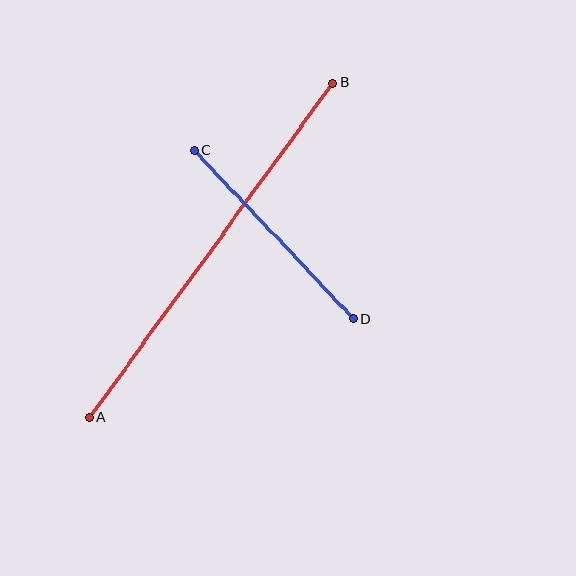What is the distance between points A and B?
The distance is approximately 414 pixels.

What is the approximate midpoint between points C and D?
The midpoint is at approximately (274, 235) pixels.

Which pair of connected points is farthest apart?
Points A and B are farthest apart.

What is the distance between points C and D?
The distance is approximately 232 pixels.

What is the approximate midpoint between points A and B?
The midpoint is at approximately (211, 250) pixels.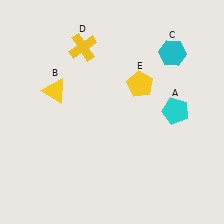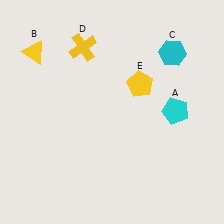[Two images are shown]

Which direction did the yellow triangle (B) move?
The yellow triangle (B) moved up.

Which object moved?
The yellow triangle (B) moved up.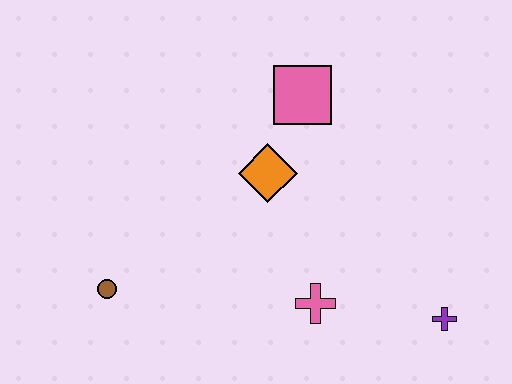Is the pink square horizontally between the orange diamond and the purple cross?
Yes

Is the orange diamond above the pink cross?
Yes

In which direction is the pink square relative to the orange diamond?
The pink square is above the orange diamond.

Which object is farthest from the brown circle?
The purple cross is farthest from the brown circle.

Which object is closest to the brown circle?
The orange diamond is closest to the brown circle.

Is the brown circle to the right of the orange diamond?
No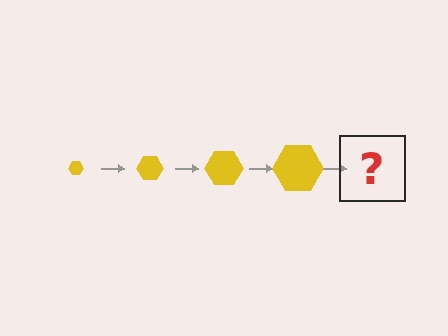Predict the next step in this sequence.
The next step is a yellow hexagon, larger than the previous one.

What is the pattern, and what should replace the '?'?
The pattern is that the hexagon gets progressively larger each step. The '?' should be a yellow hexagon, larger than the previous one.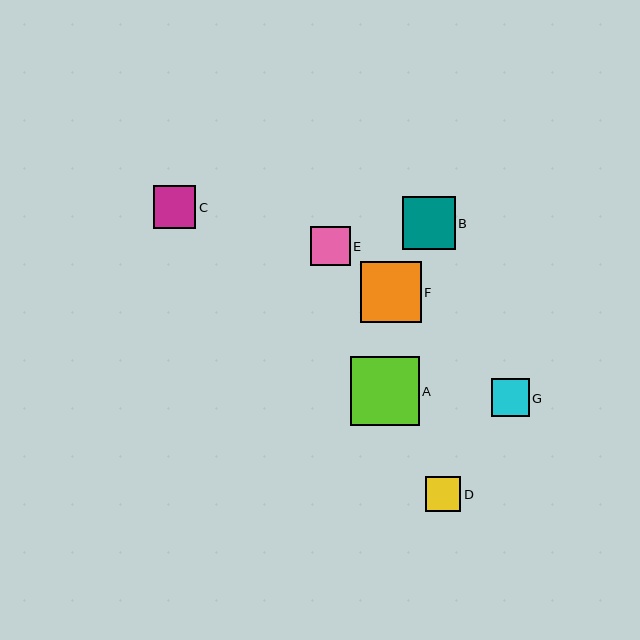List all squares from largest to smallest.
From largest to smallest: A, F, B, C, E, G, D.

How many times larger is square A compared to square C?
Square A is approximately 1.6 times the size of square C.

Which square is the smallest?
Square D is the smallest with a size of approximately 35 pixels.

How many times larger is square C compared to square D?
Square C is approximately 1.2 times the size of square D.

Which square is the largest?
Square A is the largest with a size of approximately 69 pixels.